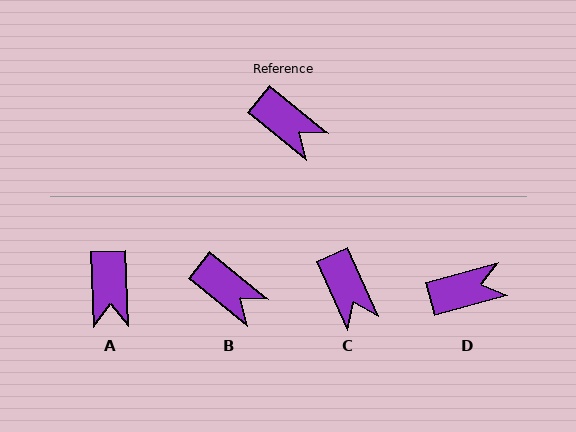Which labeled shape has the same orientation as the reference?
B.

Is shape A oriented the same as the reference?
No, it is off by about 49 degrees.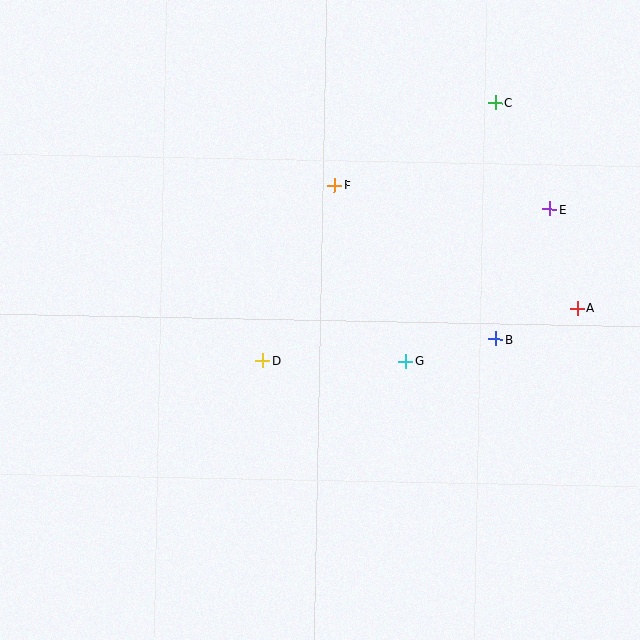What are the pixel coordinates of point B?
Point B is at (495, 339).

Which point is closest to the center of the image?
Point D at (263, 361) is closest to the center.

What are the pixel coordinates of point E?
Point E is at (550, 209).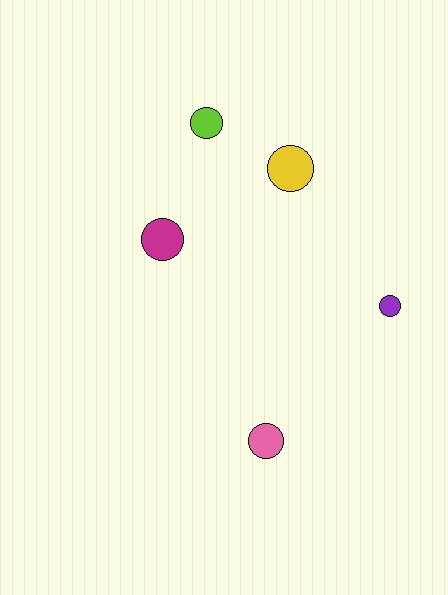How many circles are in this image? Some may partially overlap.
There are 5 circles.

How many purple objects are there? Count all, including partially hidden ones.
There is 1 purple object.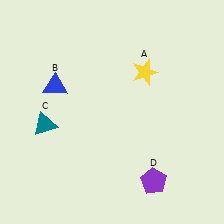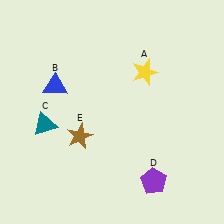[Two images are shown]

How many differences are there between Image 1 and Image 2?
There is 1 difference between the two images.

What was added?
A brown star (E) was added in Image 2.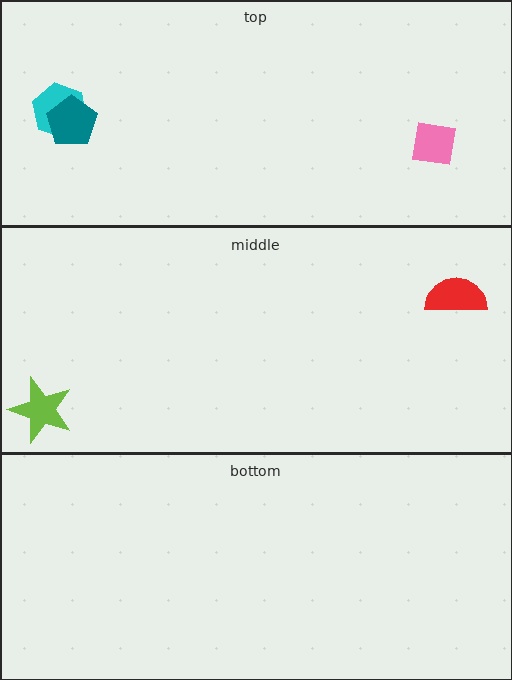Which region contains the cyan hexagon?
The top region.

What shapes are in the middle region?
The lime star, the red semicircle.